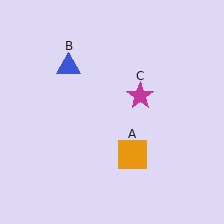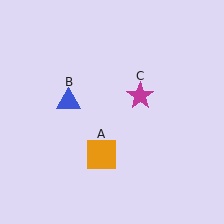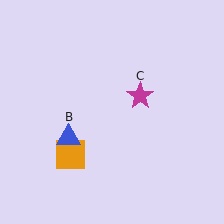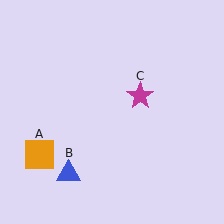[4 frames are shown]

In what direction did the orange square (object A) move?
The orange square (object A) moved left.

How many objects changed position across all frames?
2 objects changed position: orange square (object A), blue triangle (object B).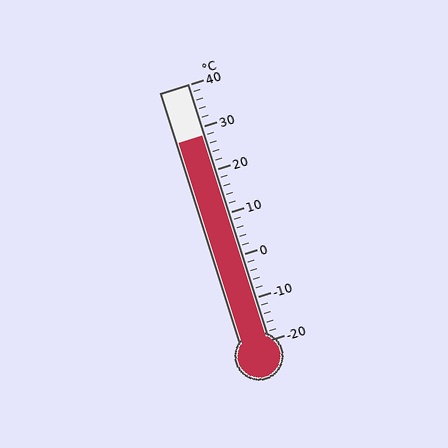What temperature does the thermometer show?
The thermometer shows approximately 28°C.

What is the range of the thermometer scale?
The thermometer scale ranges from -20°C to 40°C.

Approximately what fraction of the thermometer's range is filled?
The thermometer is filled to approximately 80% of its range.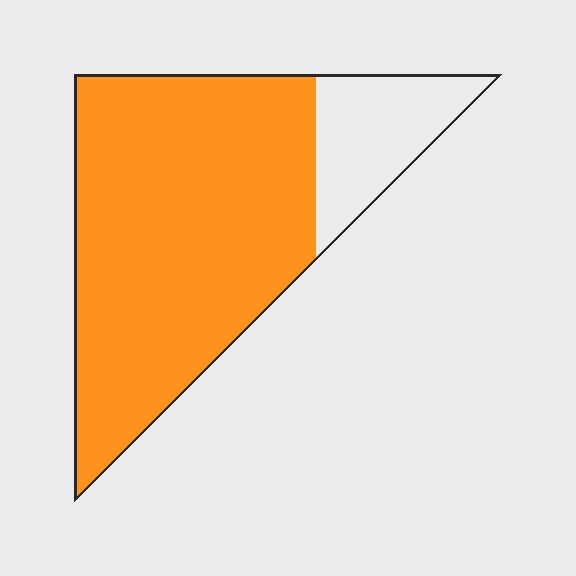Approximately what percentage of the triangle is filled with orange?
Approximately 80%.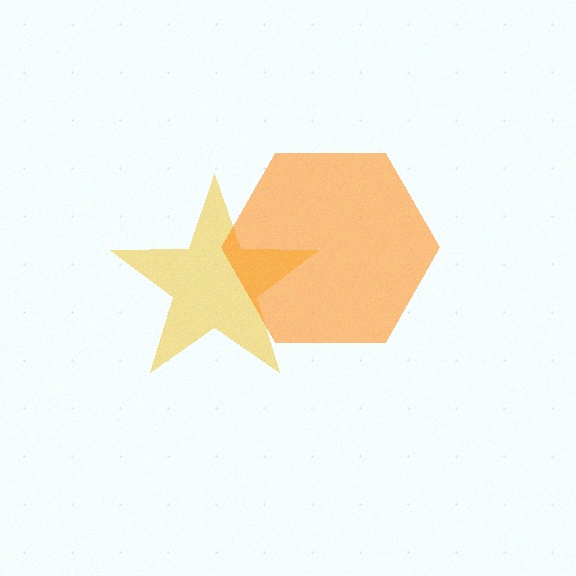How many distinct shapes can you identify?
There are 2 distinct shapes: a yellow star, an orange hexagon.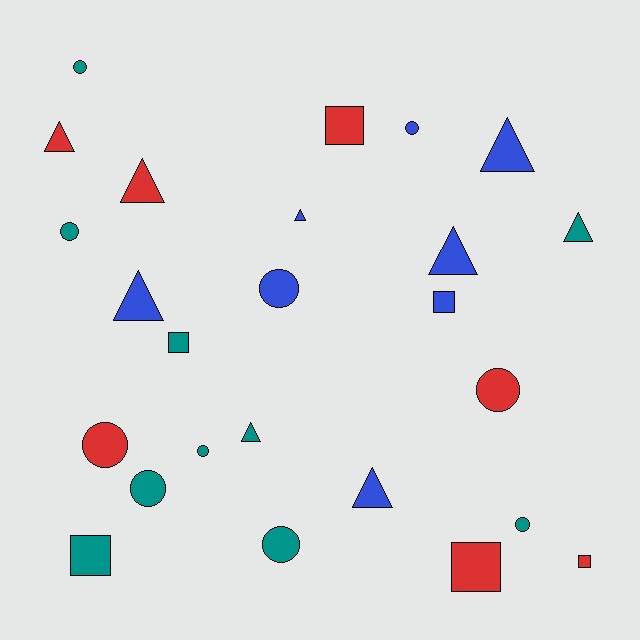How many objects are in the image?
There are 25 objects.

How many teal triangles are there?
There are 2 teal triangles.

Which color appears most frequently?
Teal, with 10 objects.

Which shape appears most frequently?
Circle, with 10 objects.